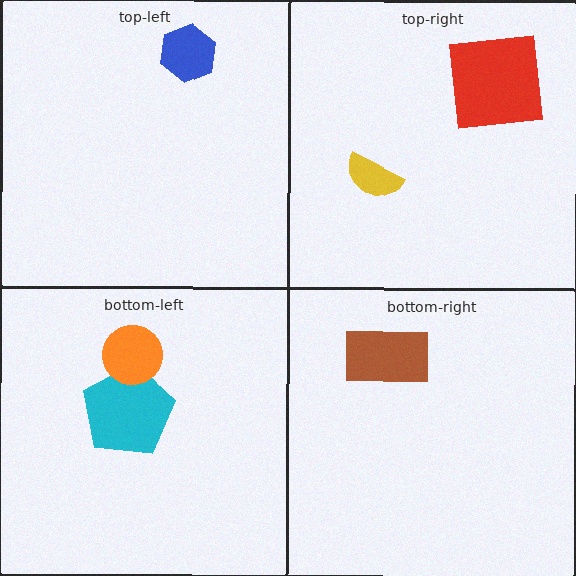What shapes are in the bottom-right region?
The brown rectangle.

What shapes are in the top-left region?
The blue hexagon.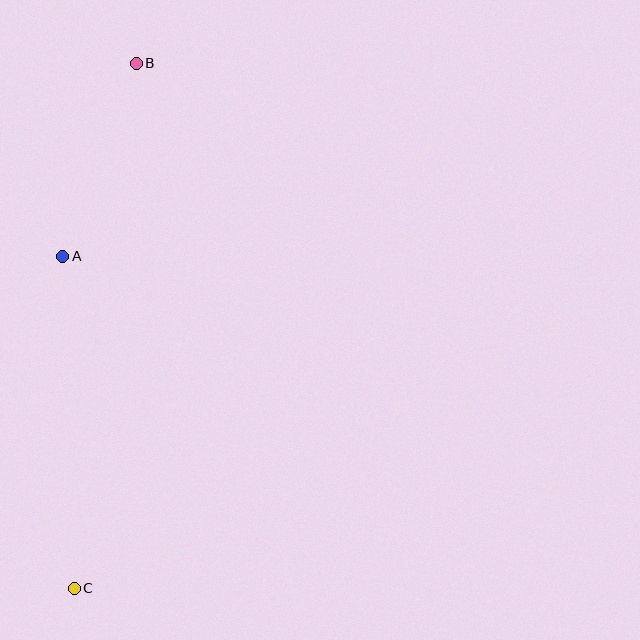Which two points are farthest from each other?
Points B and C are farthest from each other.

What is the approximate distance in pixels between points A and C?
The distance between A and C is approximately 332 pixels.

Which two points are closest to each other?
Points A and B are closest to each other.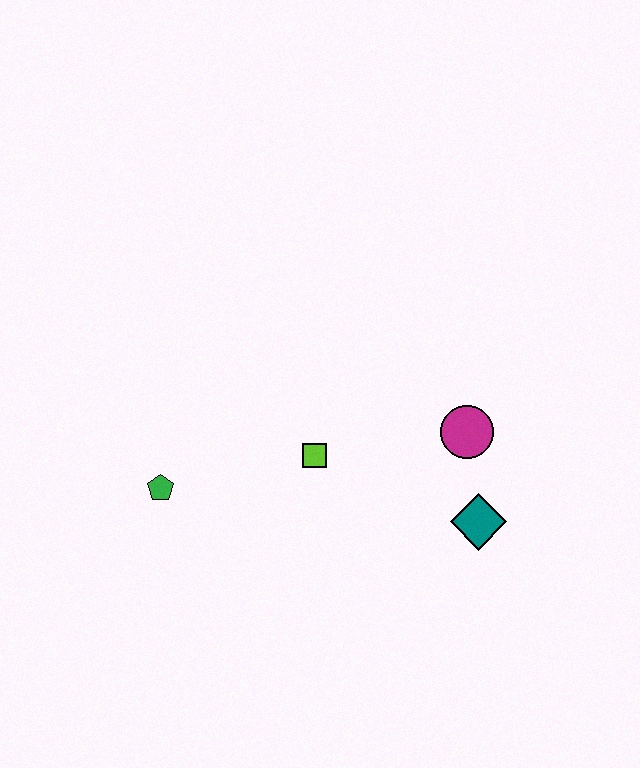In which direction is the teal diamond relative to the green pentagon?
The teal diamond is to the right of the green pentagon.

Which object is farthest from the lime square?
The teal diamond is farthest from the lime square.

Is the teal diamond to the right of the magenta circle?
Yes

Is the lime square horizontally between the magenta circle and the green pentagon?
Yes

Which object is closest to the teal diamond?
The magenta circle is closest to the teal diamond.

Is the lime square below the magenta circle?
Yes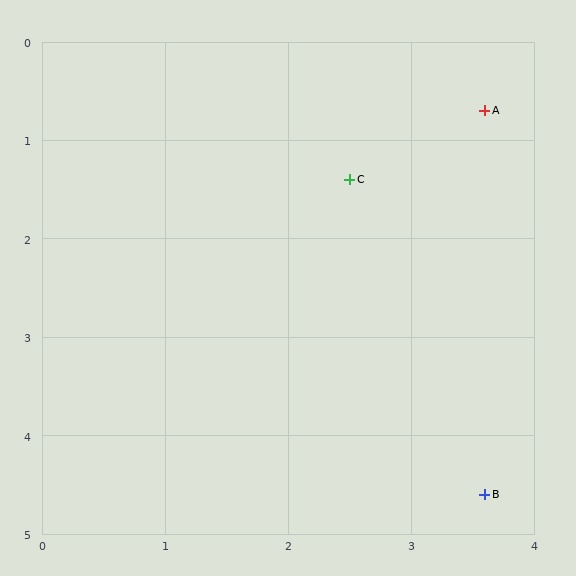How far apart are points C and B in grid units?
Points C and B are about 3.4 grid units apart.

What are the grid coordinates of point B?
Point B is at approximately (3.6, 4.6).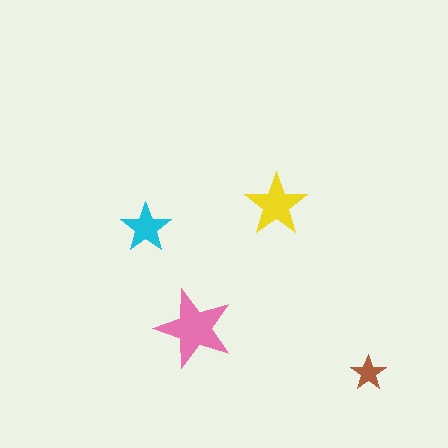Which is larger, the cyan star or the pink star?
The pink one.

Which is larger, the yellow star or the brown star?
The yellow one.